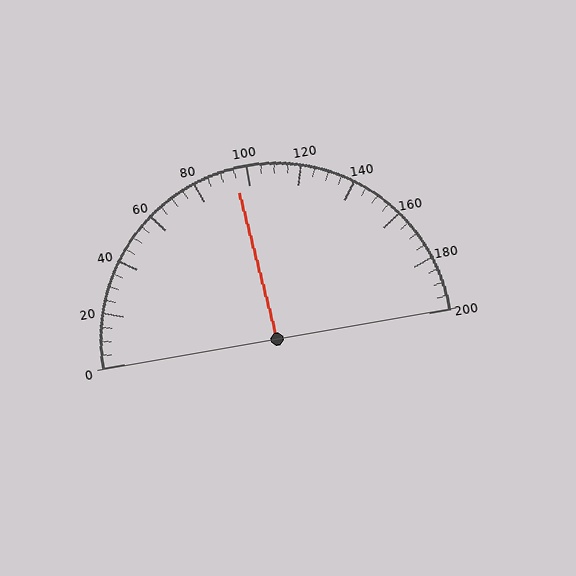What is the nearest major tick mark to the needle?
The nearest major tick mark is 100.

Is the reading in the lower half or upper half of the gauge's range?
The reading is in the lower half of the range (0 to 200).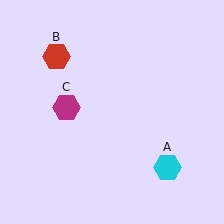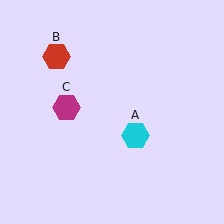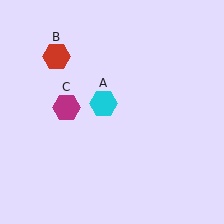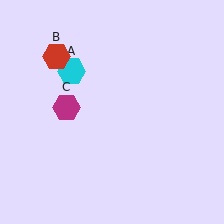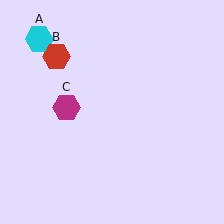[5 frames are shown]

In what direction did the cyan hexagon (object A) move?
The cyan hexagon (object A) moved up and to the left.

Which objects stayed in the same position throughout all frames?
Red hexagon (object B) and magenta hexagon (object C) remained stationary.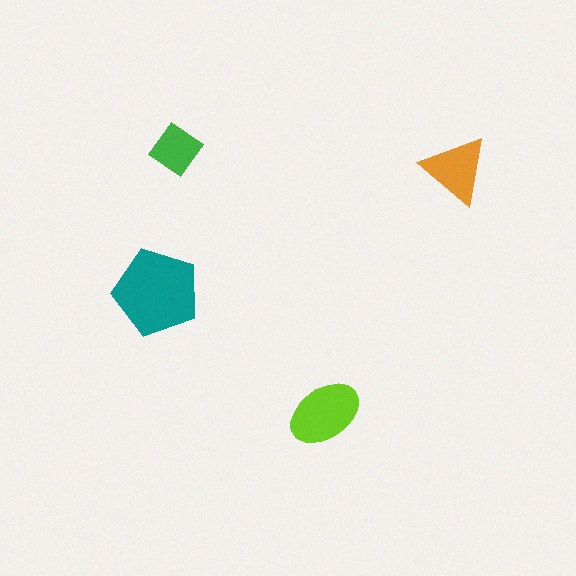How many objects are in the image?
There are 4 objects in the image.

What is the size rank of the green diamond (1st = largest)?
4th.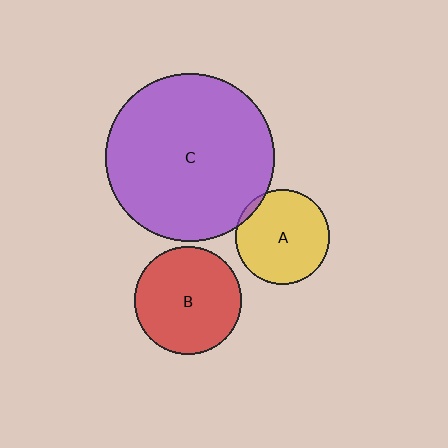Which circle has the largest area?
Circle C (purple).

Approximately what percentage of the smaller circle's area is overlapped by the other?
Approximately 5%.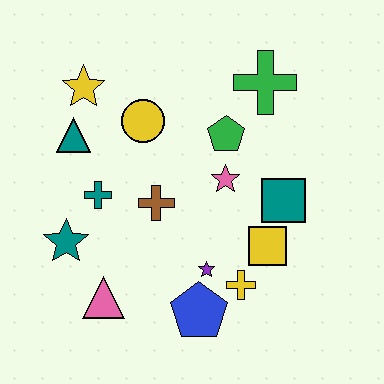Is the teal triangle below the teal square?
No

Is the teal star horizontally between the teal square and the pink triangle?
No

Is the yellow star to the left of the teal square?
Yes